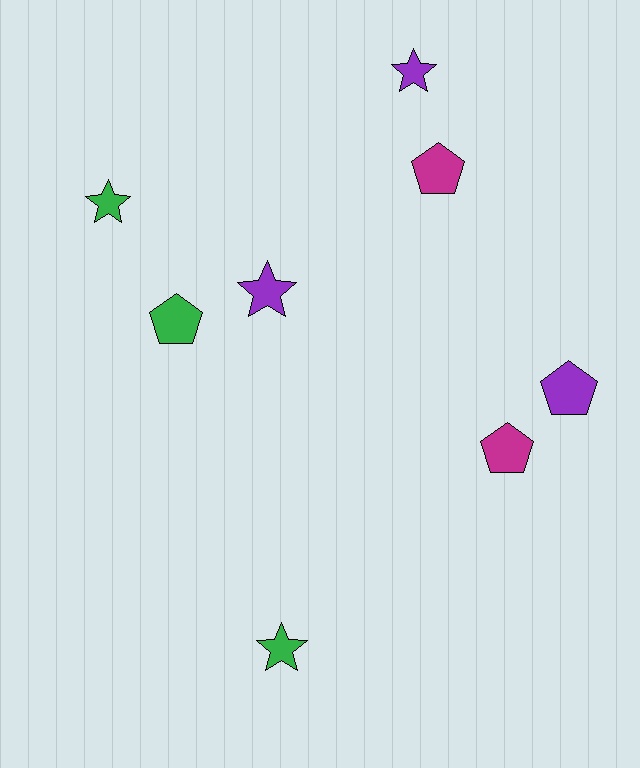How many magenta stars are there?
There are no magenta stars.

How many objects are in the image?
There are 8 objects.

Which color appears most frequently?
Purple, with 3 objects.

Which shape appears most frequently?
Pentagon, with 4 objects.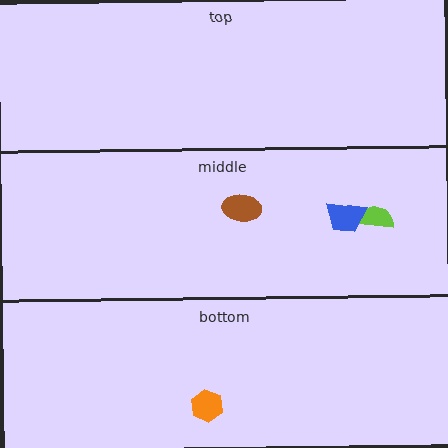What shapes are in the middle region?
The lime semicircle, the blue trapezoid, the brown ellipse.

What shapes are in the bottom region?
The orange hexagon.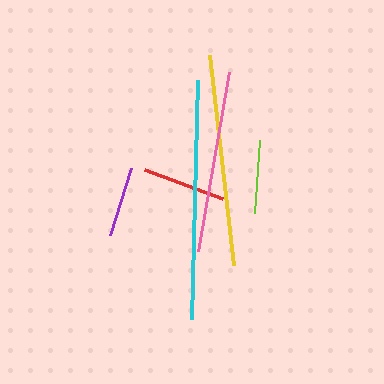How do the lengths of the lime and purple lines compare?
The lime and purple lines are approximately the same length.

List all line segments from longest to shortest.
From longest to shortest: cyan, yellow, pink, red, lime, purple.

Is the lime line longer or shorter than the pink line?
The pink line is longer than the lime line.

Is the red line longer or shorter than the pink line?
The pink line is longer than the red line.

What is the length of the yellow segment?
The yellow segment is approximately 211 pixels long.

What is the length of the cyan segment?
The cyan segment is approximately 240 pixels long.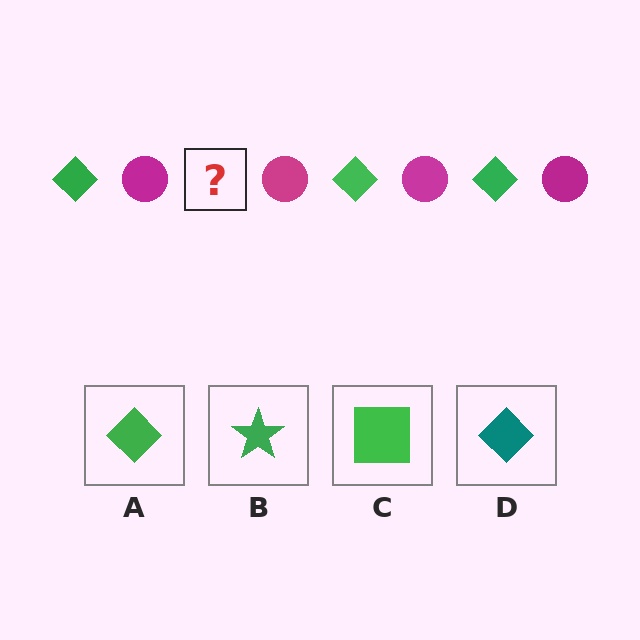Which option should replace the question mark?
Option A.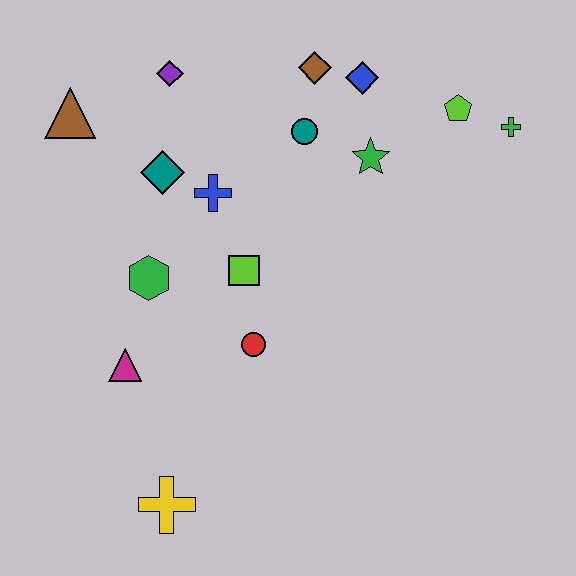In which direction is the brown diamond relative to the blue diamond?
The brown diamond is to the left of the blue diamond.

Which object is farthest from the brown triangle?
The green cross is farthest from the brown triangle.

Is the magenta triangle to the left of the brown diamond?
Yes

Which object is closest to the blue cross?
The teal diamond is closest to the blue cross.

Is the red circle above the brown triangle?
No